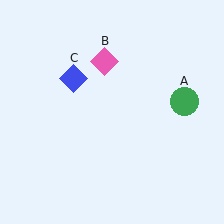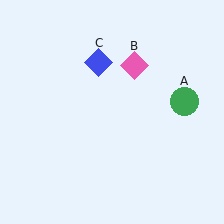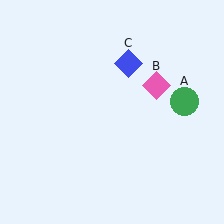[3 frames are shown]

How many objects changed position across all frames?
2 objects changed position: pink diamond (object B), blue diamond (object C).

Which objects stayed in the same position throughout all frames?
Green circle (object A) remained stationary.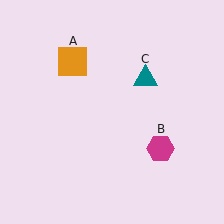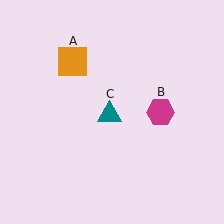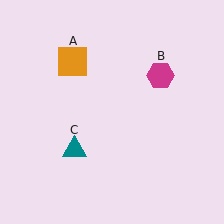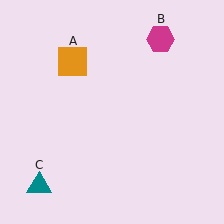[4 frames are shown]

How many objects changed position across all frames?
2 objects changed position: magenta hexagon (object B), teal triangle (object C).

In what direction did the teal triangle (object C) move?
The teal triangle (object C) moved down and to the left.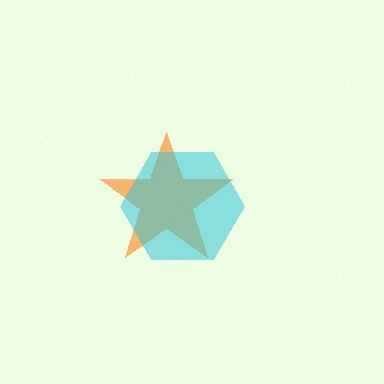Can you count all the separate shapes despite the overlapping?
Yes, there are 2 separate shapes.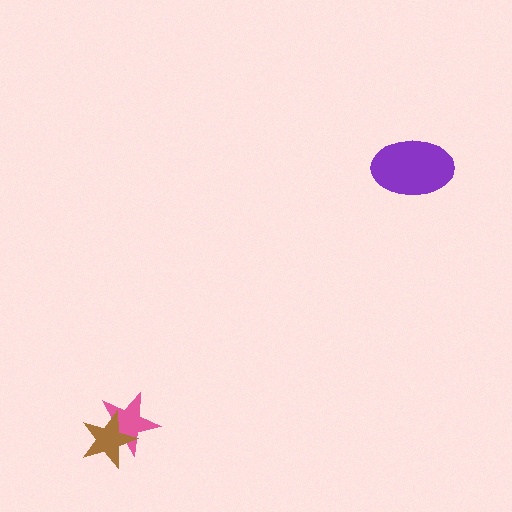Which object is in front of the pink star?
The brown star is in front of the pink star.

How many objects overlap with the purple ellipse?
0 objects overlap with the purple ellipse.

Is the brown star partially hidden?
No, no other shape covers it.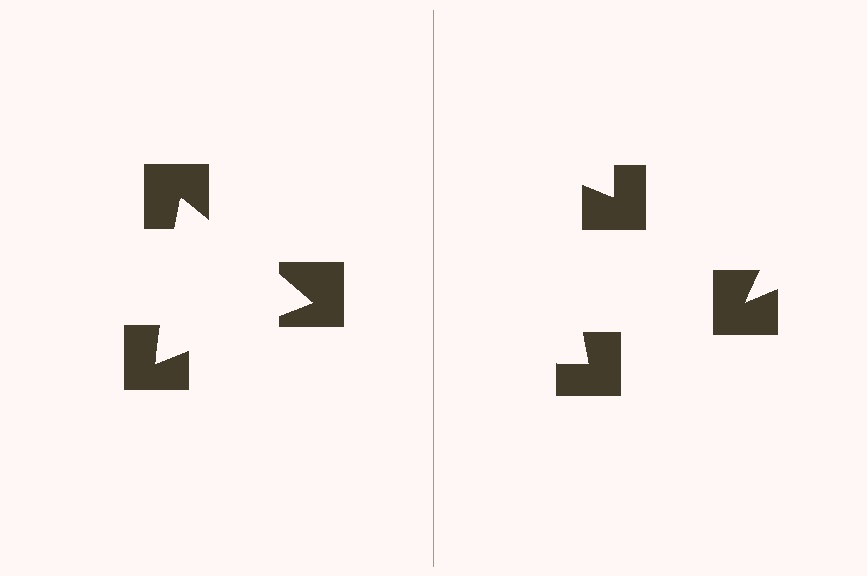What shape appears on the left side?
An illusory triangle.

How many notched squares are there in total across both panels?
6 — 3 on each side.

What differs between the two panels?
The notched squares are positioned identically on both sides; only the wedge orientations differ. On the left they align to a triangle; on the right they are misaligned.